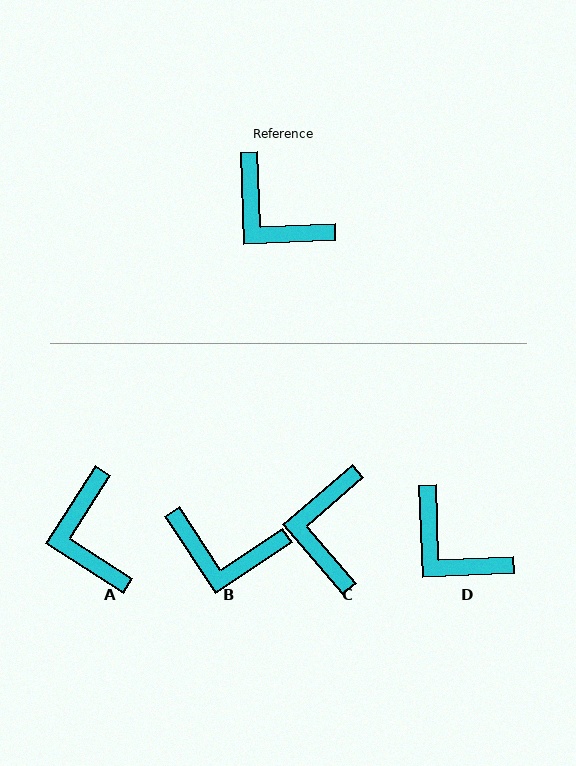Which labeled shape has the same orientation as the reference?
D.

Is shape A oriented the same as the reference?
No, it is off by about 35 degrees.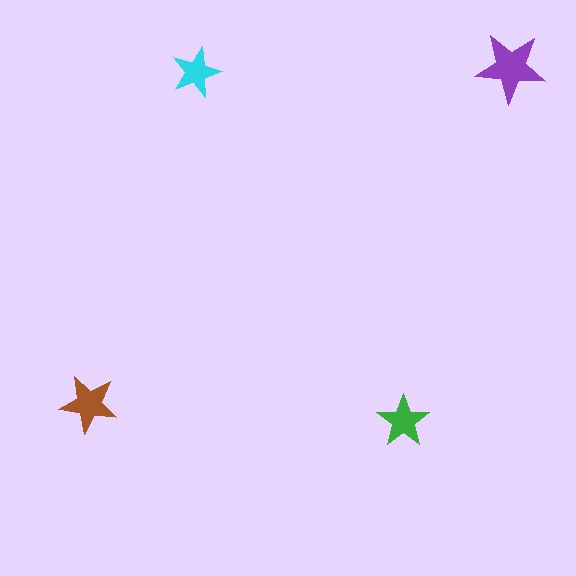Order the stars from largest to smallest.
the purple one, the brown one, the green one, the cyan one.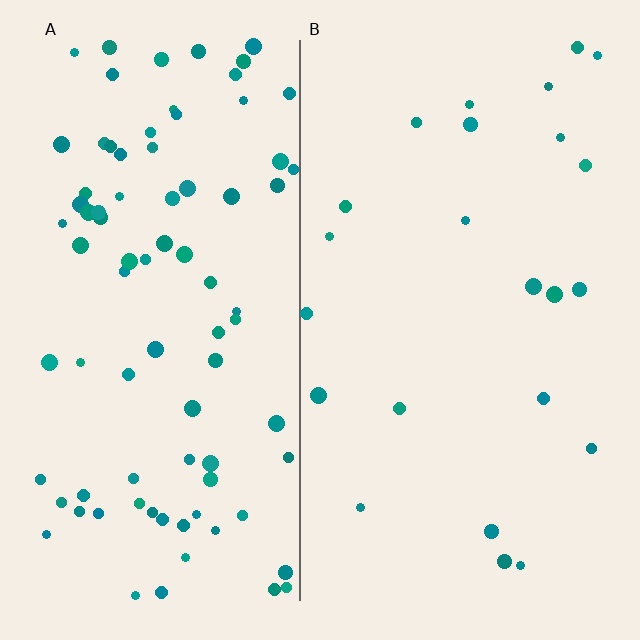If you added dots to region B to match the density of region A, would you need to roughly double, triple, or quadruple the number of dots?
Approximately quadruple.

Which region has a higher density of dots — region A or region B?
A (the left).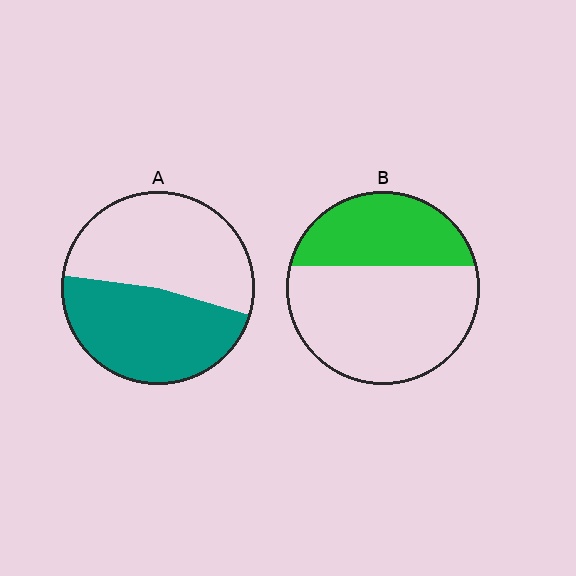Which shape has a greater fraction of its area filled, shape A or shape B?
Shape A.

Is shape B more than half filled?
No.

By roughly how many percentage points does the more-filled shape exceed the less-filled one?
By roughly 10 percentage points (A over B).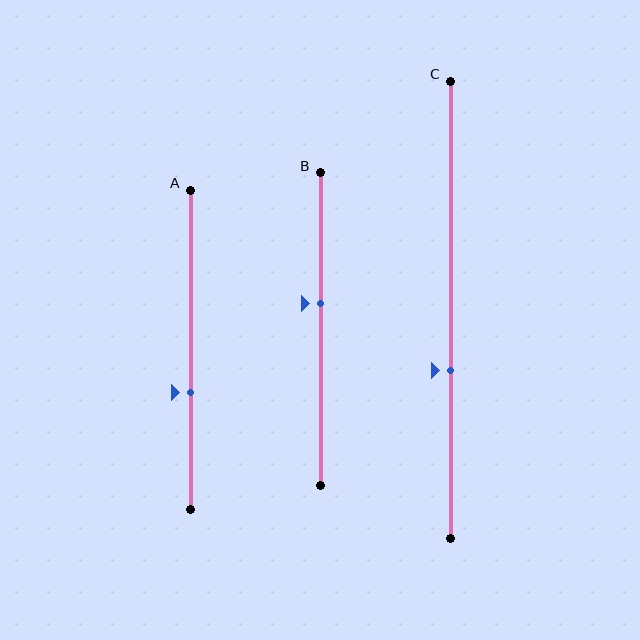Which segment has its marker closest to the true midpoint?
Segment B has its marker closest to the true midpoint.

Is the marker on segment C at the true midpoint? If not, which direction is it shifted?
No, the marker on segment C is shifted downward by about 13% of the segment length.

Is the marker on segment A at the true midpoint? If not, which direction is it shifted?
No, the marker on segment A is shifted downward by about 13% of the segment length.